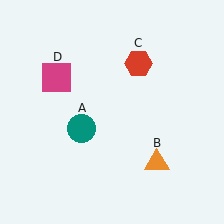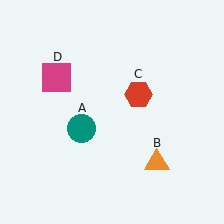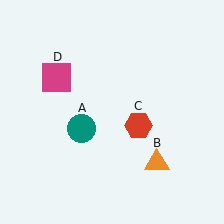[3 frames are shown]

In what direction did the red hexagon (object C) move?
The red hexagon (object C) moved down.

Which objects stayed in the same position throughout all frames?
Teal circle (object A) and orange triangle (object B) and magenta square (object D) remained stationary.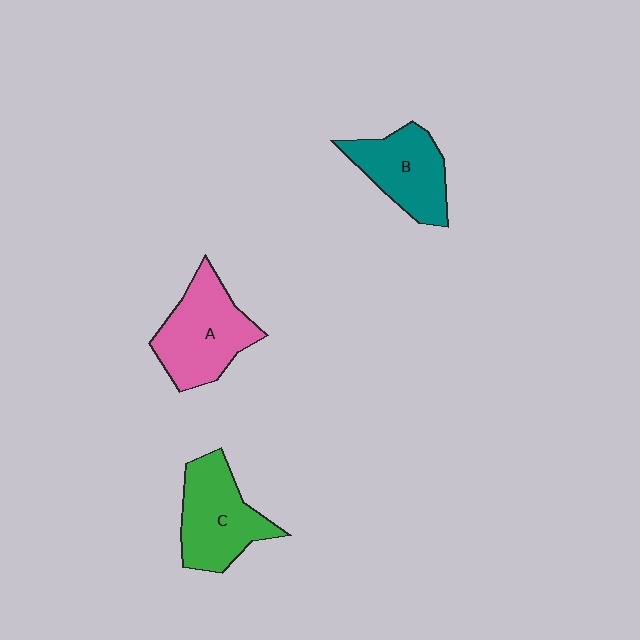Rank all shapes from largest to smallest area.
From largest to smallest: A (pink), C (green), B (teal).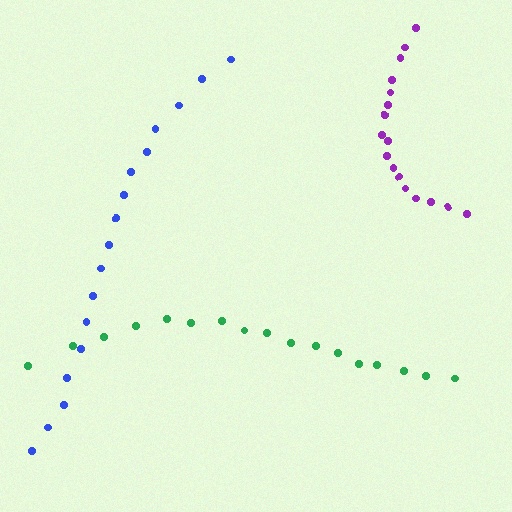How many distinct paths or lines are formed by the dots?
There are 3 distinct paths.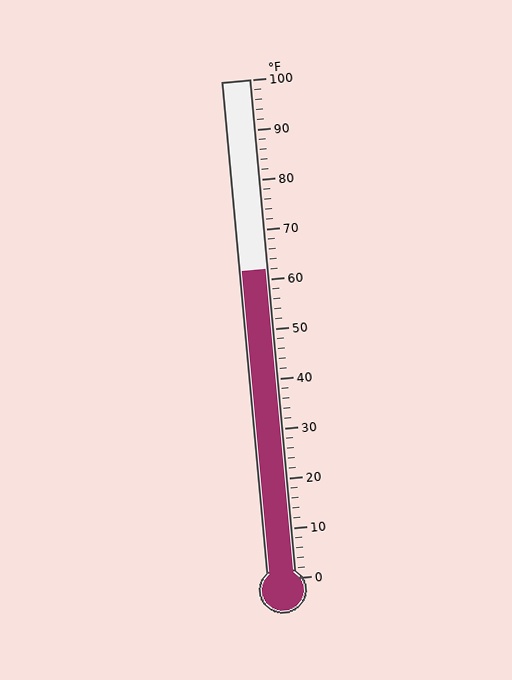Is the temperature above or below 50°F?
The temperature is above 50°F.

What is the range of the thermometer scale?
The thermometer scale ranges from 0°F to 100°F.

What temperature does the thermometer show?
The thermometer shows approximately 62°F.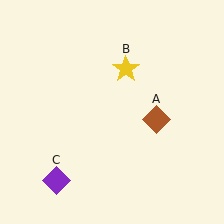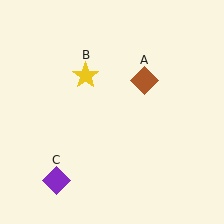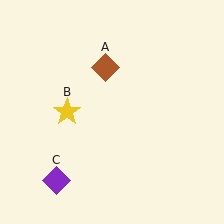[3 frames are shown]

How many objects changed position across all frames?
2 objects changed position: brown diamond (object A), yellow star (object B).